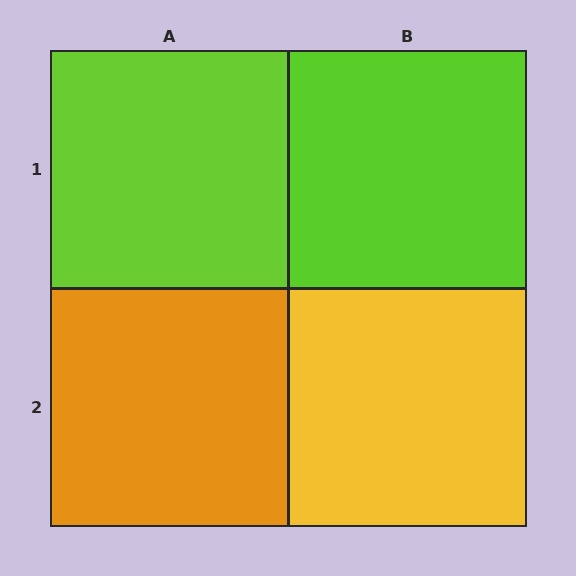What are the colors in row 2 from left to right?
Orange, yellow.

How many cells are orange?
1 cell is orange.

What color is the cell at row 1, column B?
Lime.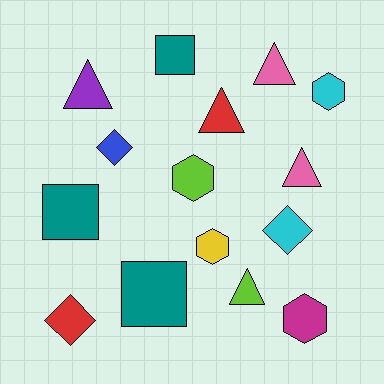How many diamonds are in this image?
There are 3 diamonds.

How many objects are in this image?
There are 15 objects.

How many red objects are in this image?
There are 2 red objects.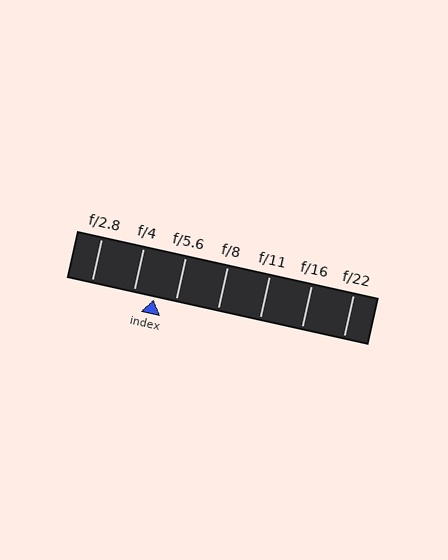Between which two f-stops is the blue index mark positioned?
The index mark is between f/4 and f/5.6.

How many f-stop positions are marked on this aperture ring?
There are 7 f-stop positions marked.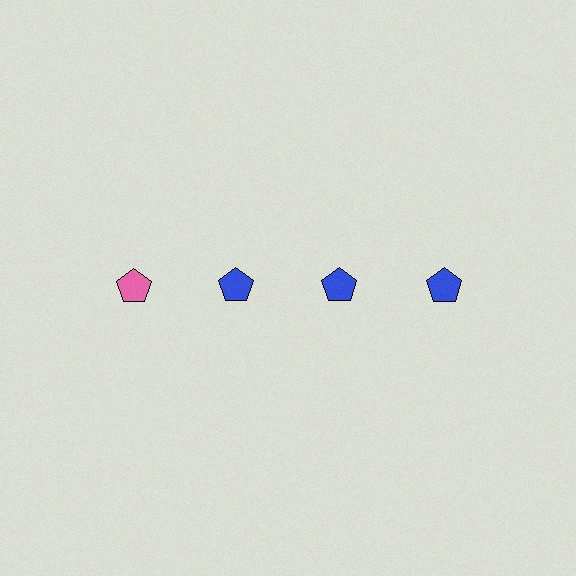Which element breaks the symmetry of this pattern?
The pink pentagon in the top row, leftmost column breaks the symmetry. All other shapes are blue pentagons.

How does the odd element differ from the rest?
It has a different color: pink instead of blue.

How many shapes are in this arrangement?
There are 4 shapes arranged in a grid pattern.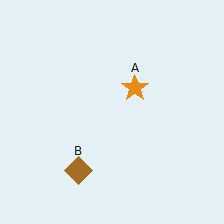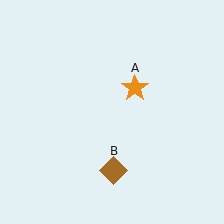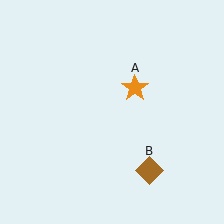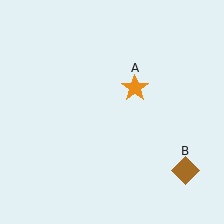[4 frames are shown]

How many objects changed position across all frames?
1 object changed position: brown diamond (object B).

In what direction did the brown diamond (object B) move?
The brown diamond (object B) moved right.